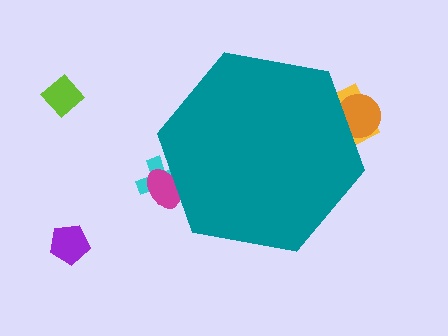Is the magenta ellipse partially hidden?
Yes, the magenta ellipse is partially hidden behind the teal hexagon.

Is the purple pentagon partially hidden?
No, the purple pentagon is fully visible.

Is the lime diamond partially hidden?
No, the lime diamond is fully visible.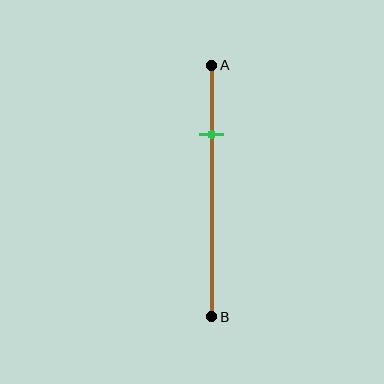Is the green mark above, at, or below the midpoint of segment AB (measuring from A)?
The green mark is above the midpoint of segment AB.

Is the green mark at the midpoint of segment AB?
No, the mark is at about 30% from A, not at the 50% midpoint.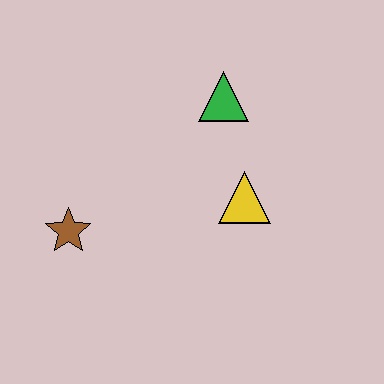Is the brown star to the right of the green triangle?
No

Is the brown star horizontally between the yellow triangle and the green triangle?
No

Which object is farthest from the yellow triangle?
The brown star is farthest from the yellow triangle.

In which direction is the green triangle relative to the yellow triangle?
The green triangle is above the yellow triangle.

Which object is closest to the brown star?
The yellow triangle is closest to the brown star.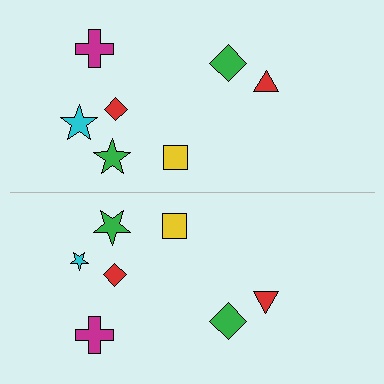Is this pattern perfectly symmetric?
No, the pattern is not perfectly symmetric. The cyan star on the bottom side has a different size than its mirror counterpart.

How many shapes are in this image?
There are 14 shapes in this image.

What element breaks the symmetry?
The cyan star on the bottom side has a different size than its mirror counterpart.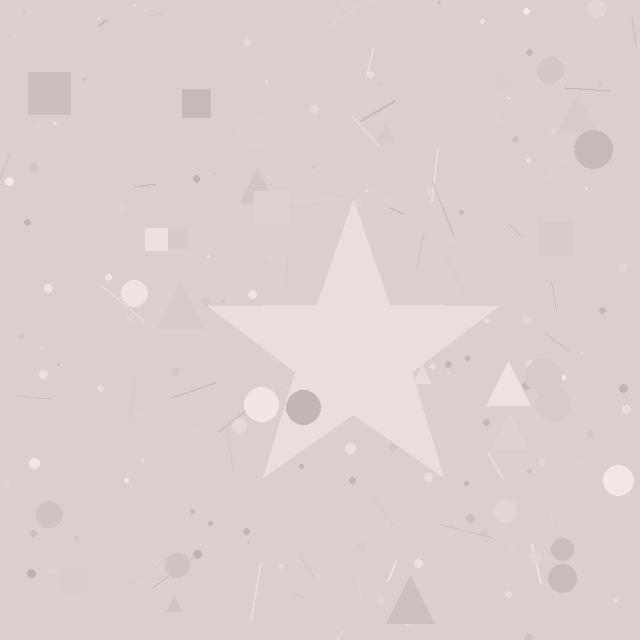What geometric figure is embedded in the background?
A star is embedded in the background.